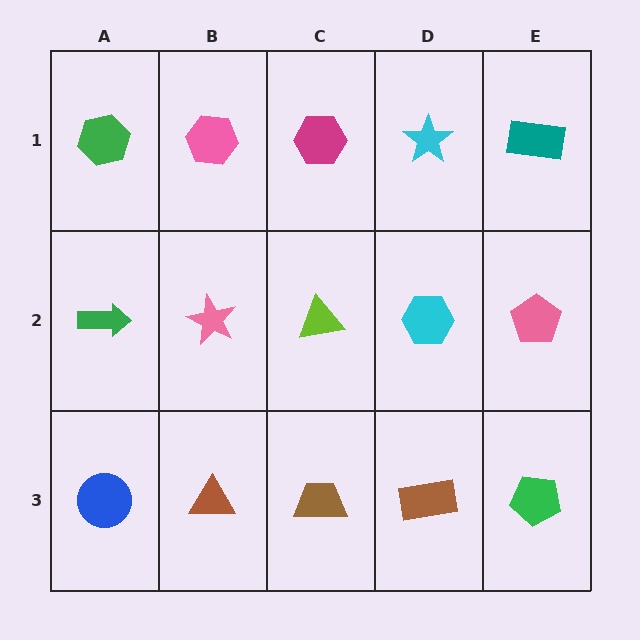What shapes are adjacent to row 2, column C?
A magenta hexagon (row 1, column C), a brown trapezoid (row 3, column C), a pink star (row 2, column B), a cyan hexagon (row 2, column D).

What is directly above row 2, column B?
A pink hexagon.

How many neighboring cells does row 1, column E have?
2.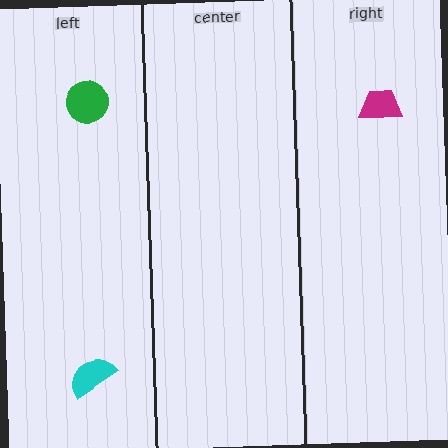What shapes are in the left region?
The cyan semicircle, the green circle.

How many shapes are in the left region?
2.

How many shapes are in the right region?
1.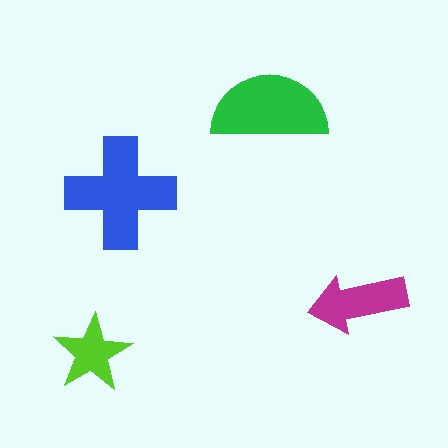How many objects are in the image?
There are 4 objects in the image.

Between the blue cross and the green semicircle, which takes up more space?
The blue cross.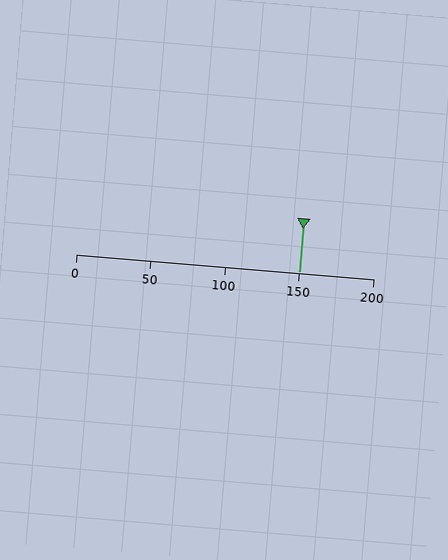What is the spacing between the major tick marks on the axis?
The major ticks are spaced 50 apart.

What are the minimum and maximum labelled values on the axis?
The axis runs from 0 to 200.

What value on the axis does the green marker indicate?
The marker indicates approximately 150.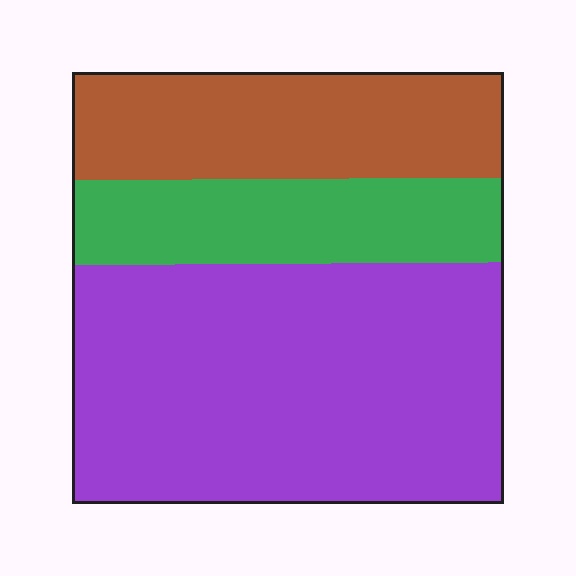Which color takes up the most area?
Purple, at roughly 55%.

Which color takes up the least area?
Green, at roughly 20%.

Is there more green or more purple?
Purple.